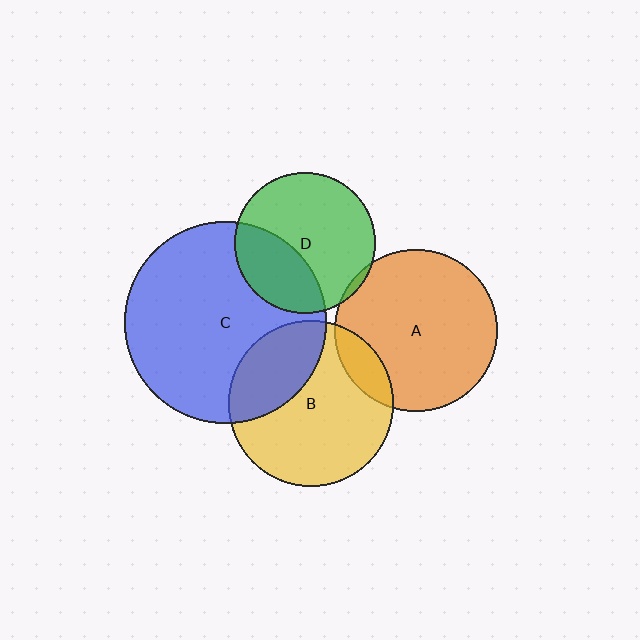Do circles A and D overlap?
Yes.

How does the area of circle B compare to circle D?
Approximately 1.4 times.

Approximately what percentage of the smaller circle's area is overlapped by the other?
Approximately 5%.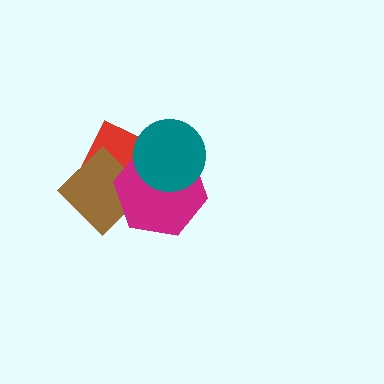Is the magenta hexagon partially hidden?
Yes, it is partially covered by another shape.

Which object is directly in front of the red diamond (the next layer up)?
The brown diamond is directly in front of the red diamond.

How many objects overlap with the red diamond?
3 objects overlap with the red diamond.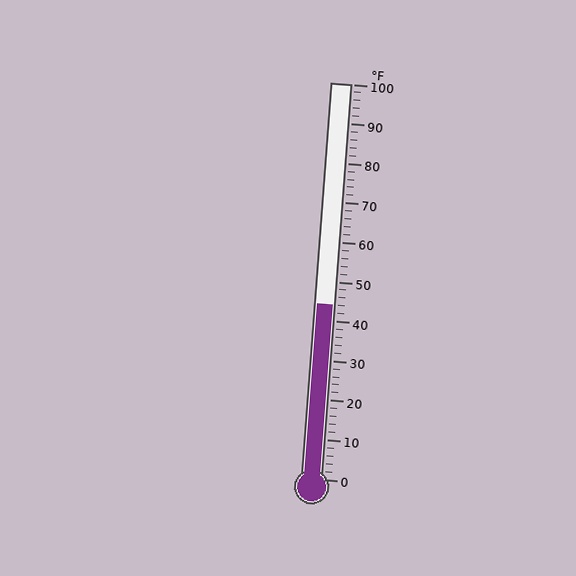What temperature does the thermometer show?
The thermometer shows approximately 44°F.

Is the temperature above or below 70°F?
The temperature is below 70°F.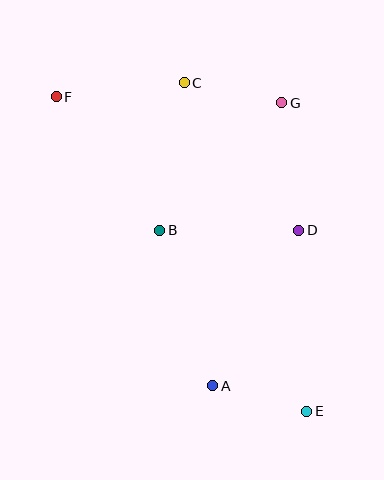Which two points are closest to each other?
Points A and E are closest to each other.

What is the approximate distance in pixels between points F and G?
The distance between F and G is approximately 226 pixels.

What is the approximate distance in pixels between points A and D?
The distance between A and D is approximately 178 pixels.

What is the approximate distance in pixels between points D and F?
The distance between D and F is approximately 277 pixels.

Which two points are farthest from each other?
Points E and F are farthest from each other.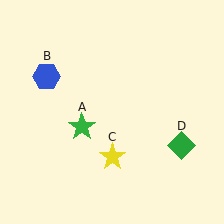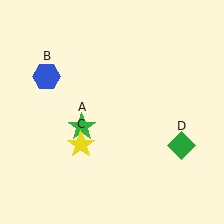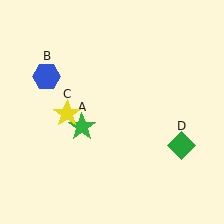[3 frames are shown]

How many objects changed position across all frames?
1 object changed position: yellow star (object C).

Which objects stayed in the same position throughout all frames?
Green star (object A) and blue hexagon (object B) and green diamond (object D) remained stationary.